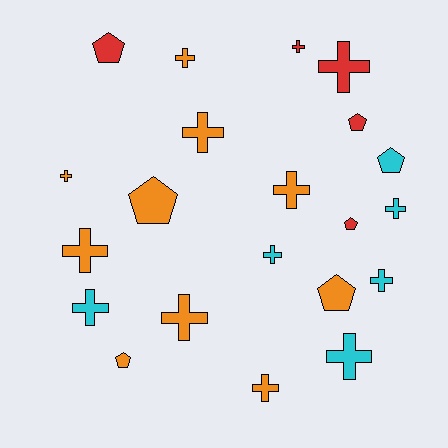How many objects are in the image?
There are 21 objects.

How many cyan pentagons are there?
There is 1 cyan pentagon.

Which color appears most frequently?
Orange, with 10 objects.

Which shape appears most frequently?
Cross, with 14 objects.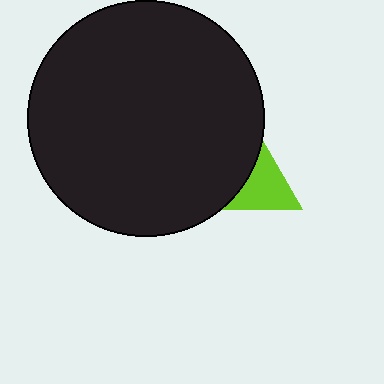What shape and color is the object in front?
The object in front is a black circle.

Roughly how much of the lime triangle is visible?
A small part of it is visible (roughly 38%).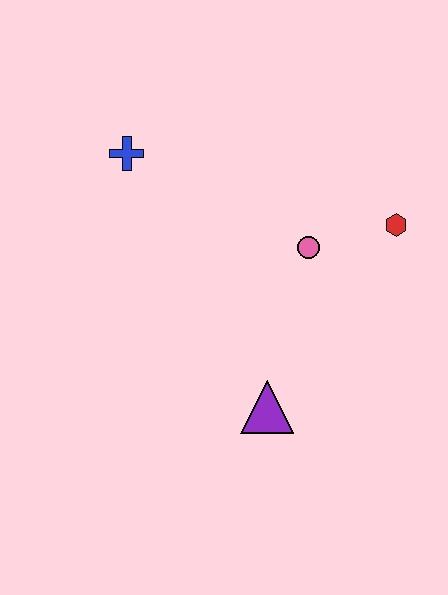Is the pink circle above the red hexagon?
No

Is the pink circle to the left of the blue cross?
No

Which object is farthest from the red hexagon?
The blue cross is farthest from the red hexagon.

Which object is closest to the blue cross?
The pink circle is closest to the blue cross.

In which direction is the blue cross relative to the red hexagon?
The blue cross is to the left of the red hexagon.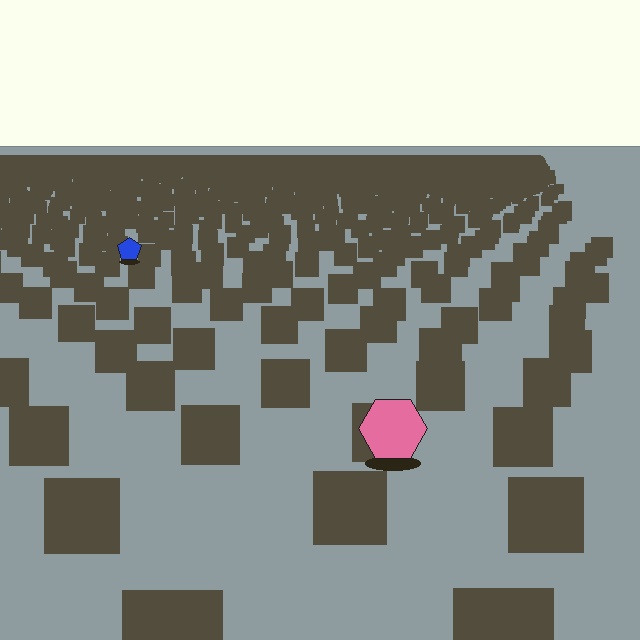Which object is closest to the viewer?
The pink hexagon is closest. The texture marks near it are larger and more spread out.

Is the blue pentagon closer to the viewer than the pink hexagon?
No. The pink hexagon is closer — you can tell from the texture gradient: the ground texture is coarser near it.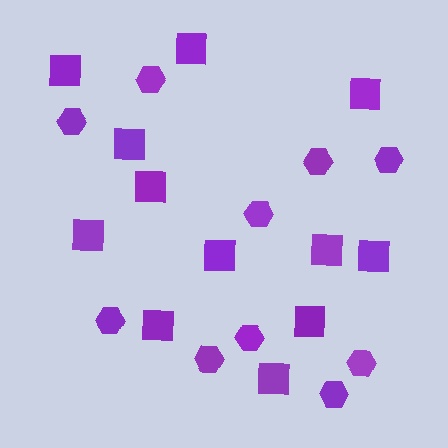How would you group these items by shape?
There are 2 groups: one group of hexagons (10) and one group of squares (12).